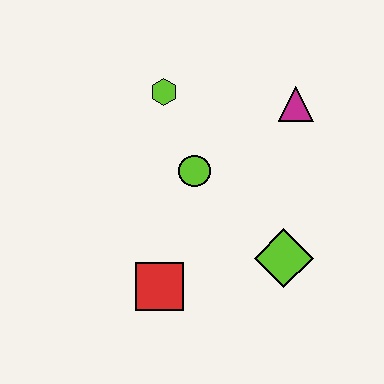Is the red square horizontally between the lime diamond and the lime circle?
No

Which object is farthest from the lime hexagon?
The lime diamond is farthest from the lime hexagon.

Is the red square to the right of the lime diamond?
No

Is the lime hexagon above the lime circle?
Yes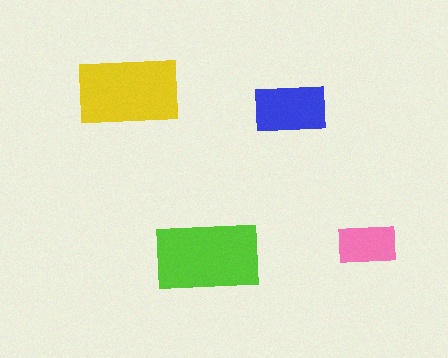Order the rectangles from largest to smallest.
the lime one, the yellow one, the blue one, the pink one.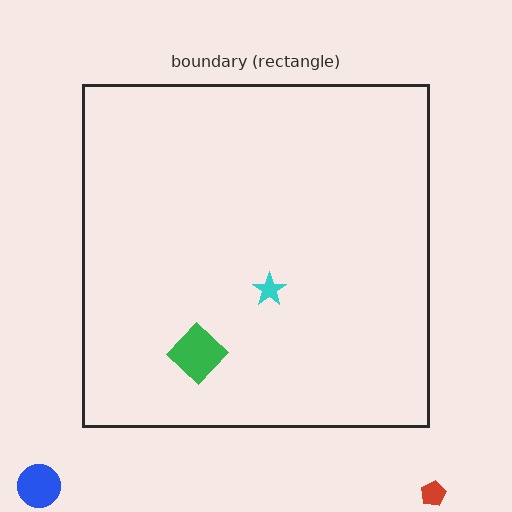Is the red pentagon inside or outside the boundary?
Outside.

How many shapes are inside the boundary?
2 inside, 2 outside.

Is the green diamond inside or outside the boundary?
Inside.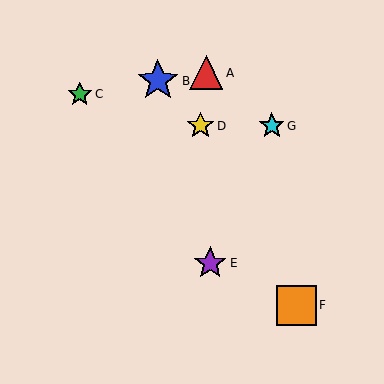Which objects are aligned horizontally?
Objects D, G are aligned horizontally.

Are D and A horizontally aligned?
No, D is at y≈126 and A is at y≈73.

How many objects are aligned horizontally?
2 objects (D, G) are aligned horizontally.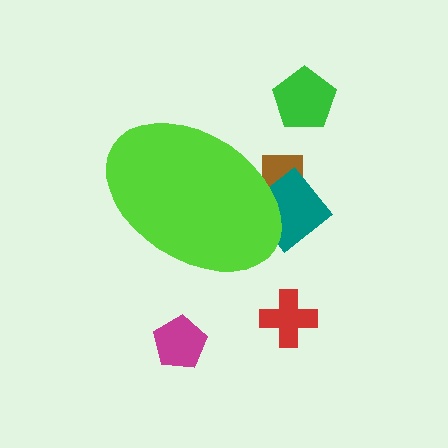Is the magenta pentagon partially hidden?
No, the magenta pentagon is fully visible.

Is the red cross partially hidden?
No, the red cross is fully visible.